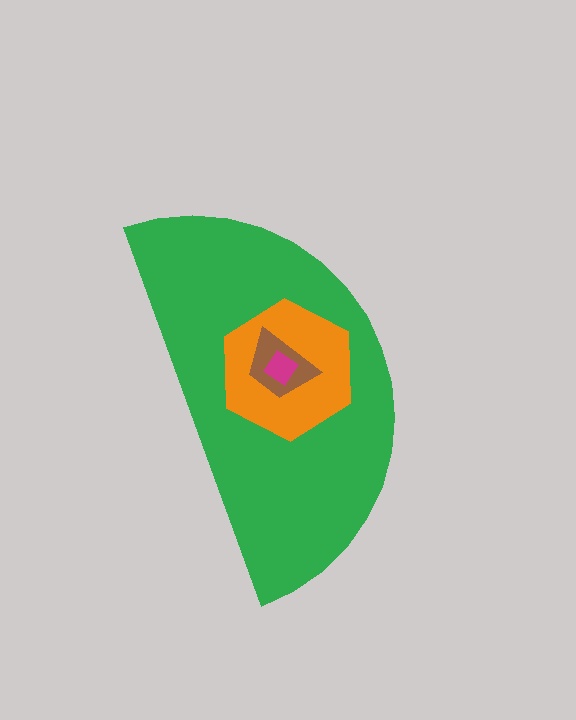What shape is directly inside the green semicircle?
The orange hexagon.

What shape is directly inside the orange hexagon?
The brown trapezoid.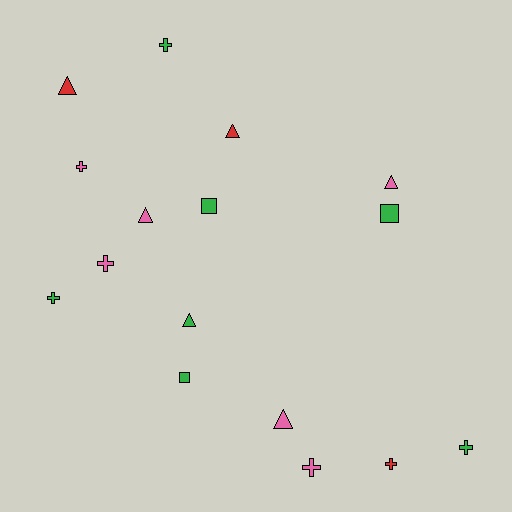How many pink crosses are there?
There are 3 pink crosses.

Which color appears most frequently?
Green, with 7 objects.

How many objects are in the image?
There are 16 objects.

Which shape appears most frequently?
Cross, with 7 objects.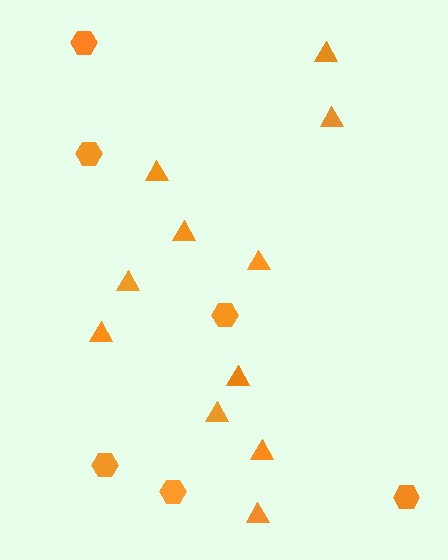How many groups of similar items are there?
There are 2 groups: one group of hexagons (6) and one group of triangles (11).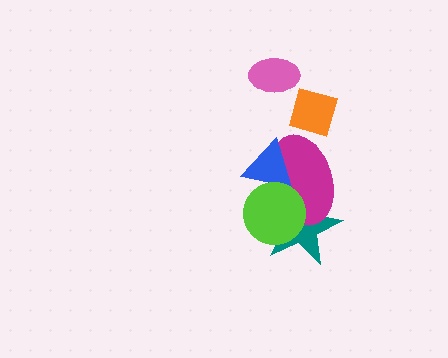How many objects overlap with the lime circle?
3 objects overlap with the lime circle.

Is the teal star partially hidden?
Yes, it is partially covered by another shape.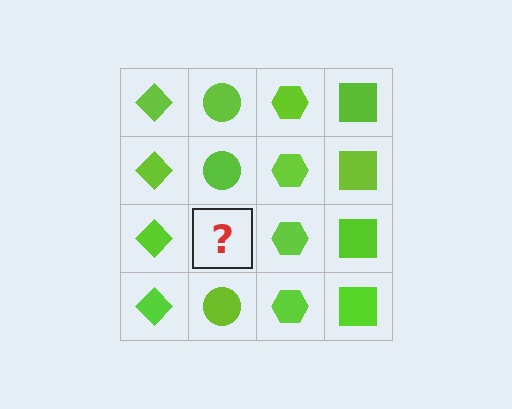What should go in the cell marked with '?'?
The missing cell should contain a lime circle.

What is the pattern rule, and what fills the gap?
The rule is that each column has a consistent shape. The gap should be filled with a lime circle.